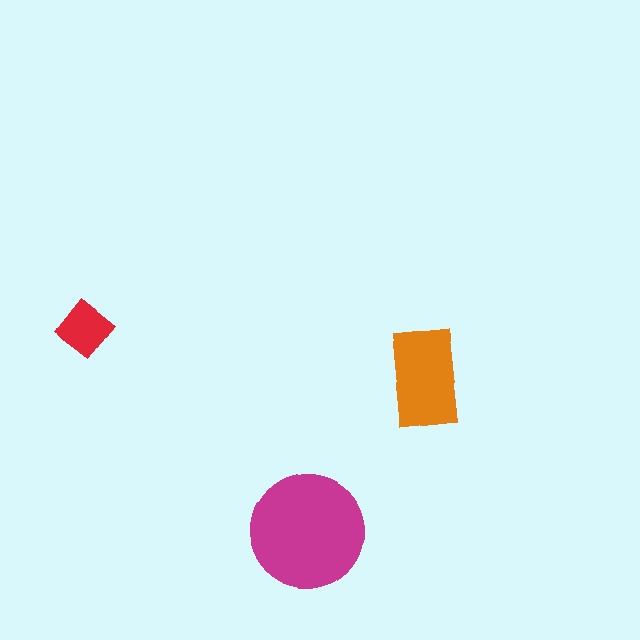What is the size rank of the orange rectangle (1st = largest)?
2nd.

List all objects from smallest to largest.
The red diamond, the orange rectangle, the magenta circle.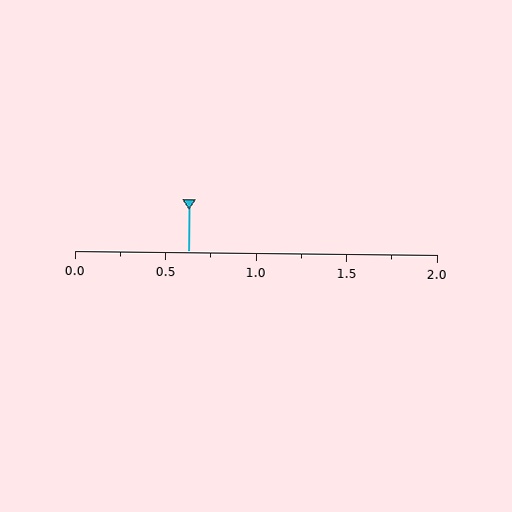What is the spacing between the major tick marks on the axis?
The major ticks are spaced 0.5 apart.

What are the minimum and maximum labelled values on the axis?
The axis runs from 0.0 to 2.0.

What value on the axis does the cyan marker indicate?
The marker indicates approximately 0.62.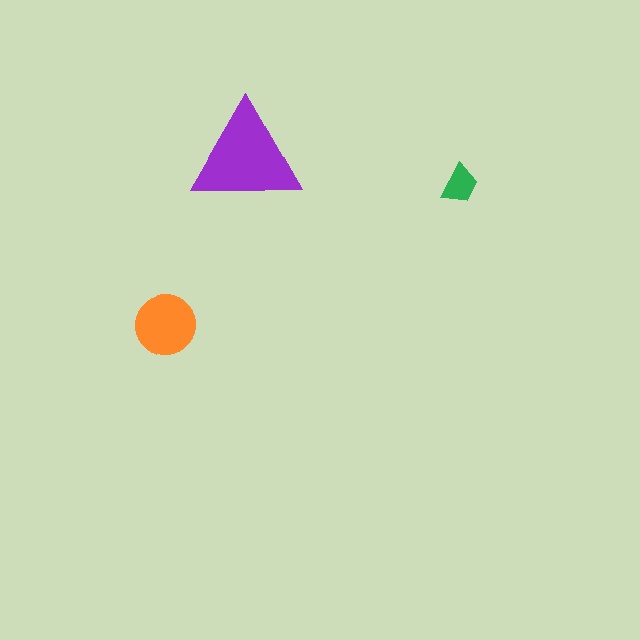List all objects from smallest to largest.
The green trapezoid, the orange circle, the purple triangle.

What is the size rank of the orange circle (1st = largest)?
2nd.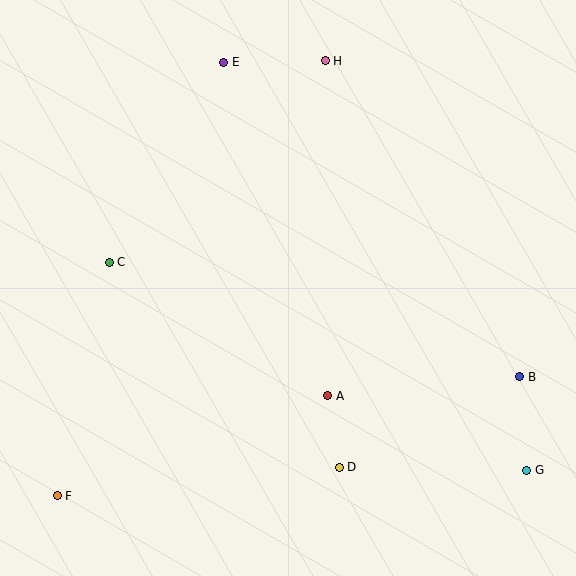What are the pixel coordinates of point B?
Point B is at (520, 377).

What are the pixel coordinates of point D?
Point D is at (339, 468).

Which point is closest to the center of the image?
Point A at (328, 396) is closest to the center.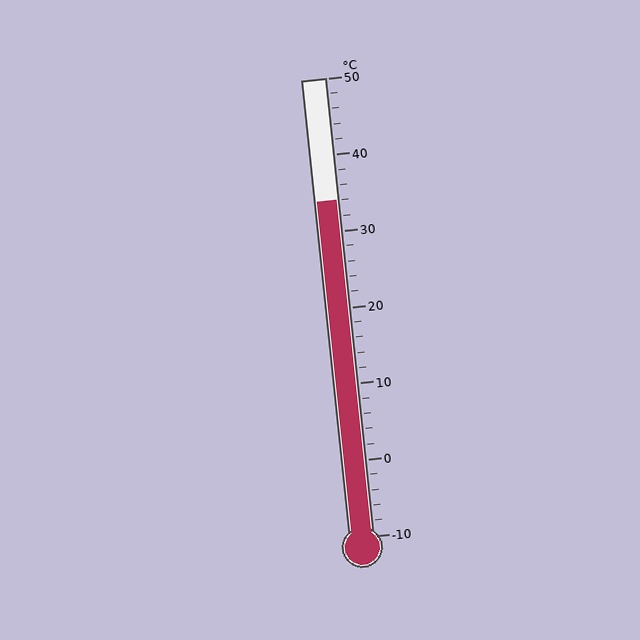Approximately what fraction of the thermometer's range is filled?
The thermometer is filled to approximately 75% of its range.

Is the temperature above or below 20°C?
The temperature is above 20°C.